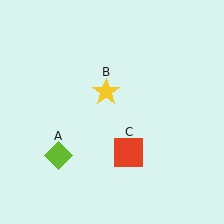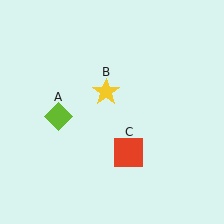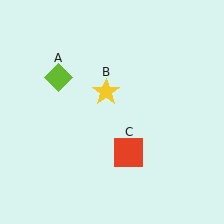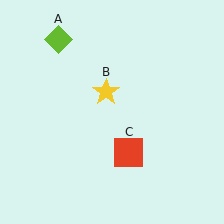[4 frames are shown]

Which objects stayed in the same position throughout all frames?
Yellow star (object B) and red square (object C) remained stationary.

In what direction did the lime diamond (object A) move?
The lime diamond (object A) moved up.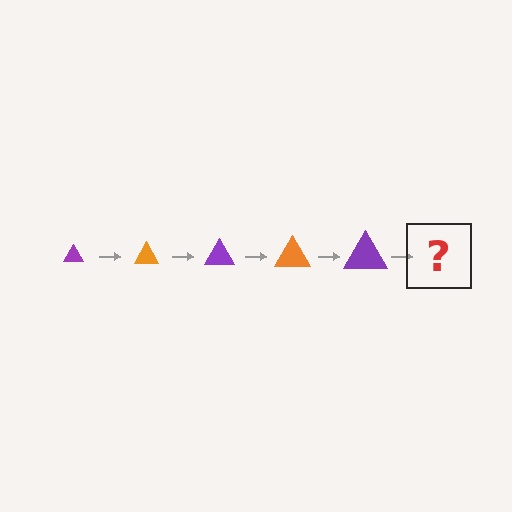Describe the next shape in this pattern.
It should be an orange triangle, larger than the previous one.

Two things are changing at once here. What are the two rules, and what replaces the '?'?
The two rules are that the triangle grows larger each step and the color cycles through purple and orange. The '?' should be an orange triangle, larger than the previous one.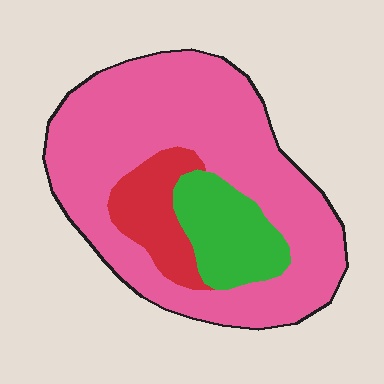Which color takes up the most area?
Pink, at roughly 70%.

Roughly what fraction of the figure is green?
Green takes up less than a quarter of the figure.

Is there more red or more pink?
Pink.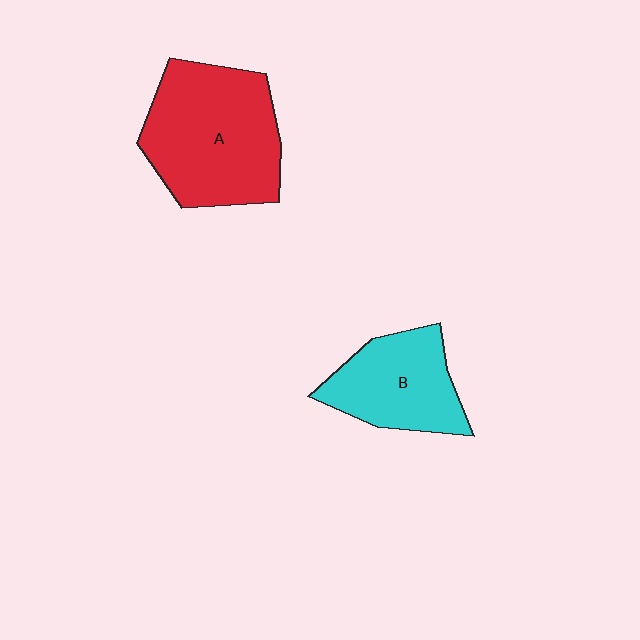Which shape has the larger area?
Shape A (red).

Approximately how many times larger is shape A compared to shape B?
Approximately 1.5 times.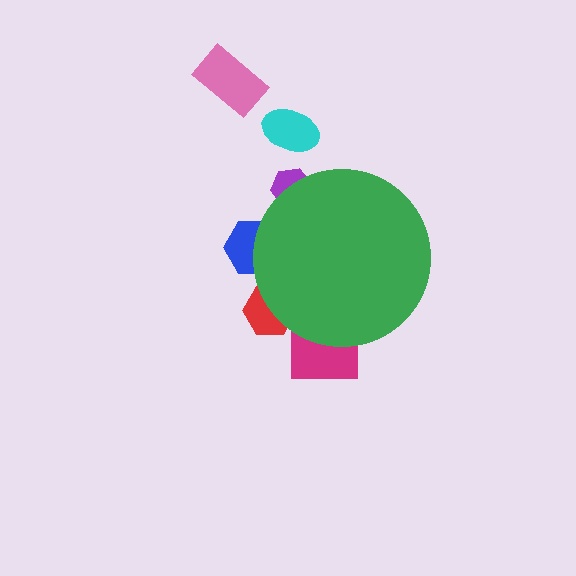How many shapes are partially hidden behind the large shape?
4 shapes are partially hidden.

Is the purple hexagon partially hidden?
Yes, the purple hexagon is partially hidden behind the green circle.